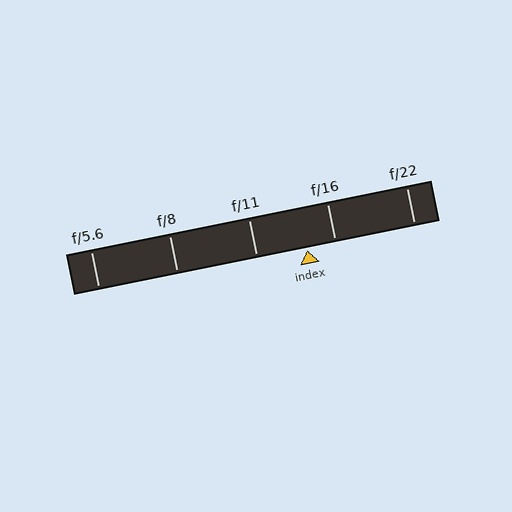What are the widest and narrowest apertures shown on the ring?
The widest aperture shown is f/5.6 and the narrowest is f/22.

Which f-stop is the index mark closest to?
The index mark is closest to f/16.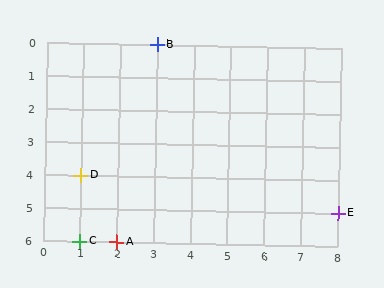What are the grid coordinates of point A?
Point A is at grid coordinates (2, 6).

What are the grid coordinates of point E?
Point E is at grid coordinates (8, 5).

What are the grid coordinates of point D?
Point D is at grid coordinates (1, 4).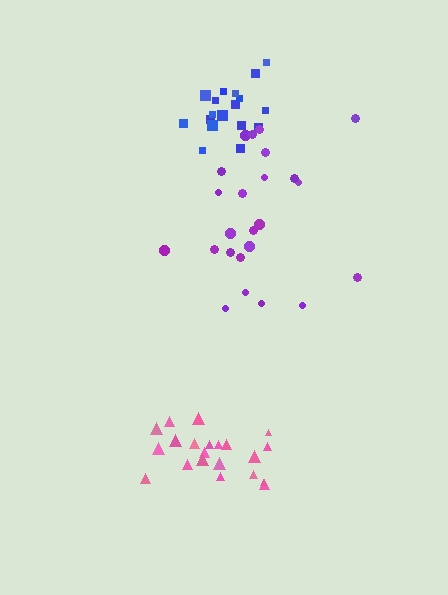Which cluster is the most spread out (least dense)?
Purple.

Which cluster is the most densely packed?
Blue.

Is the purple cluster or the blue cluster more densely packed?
Blue.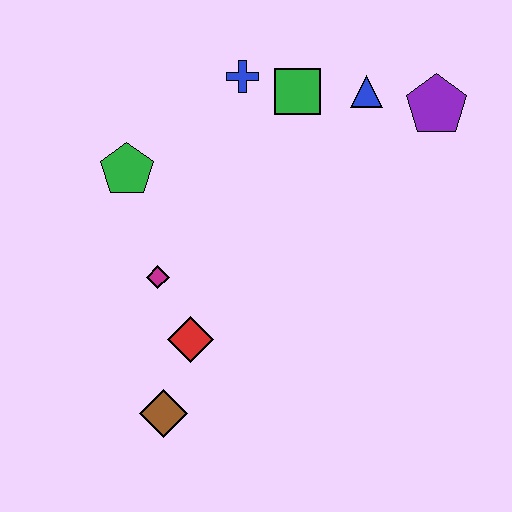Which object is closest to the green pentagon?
The magenta diamond is closest to the green pentagon.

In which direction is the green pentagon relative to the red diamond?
The green pentagon is above the red diamond.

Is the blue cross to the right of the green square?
No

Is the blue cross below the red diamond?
No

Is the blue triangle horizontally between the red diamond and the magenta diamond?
No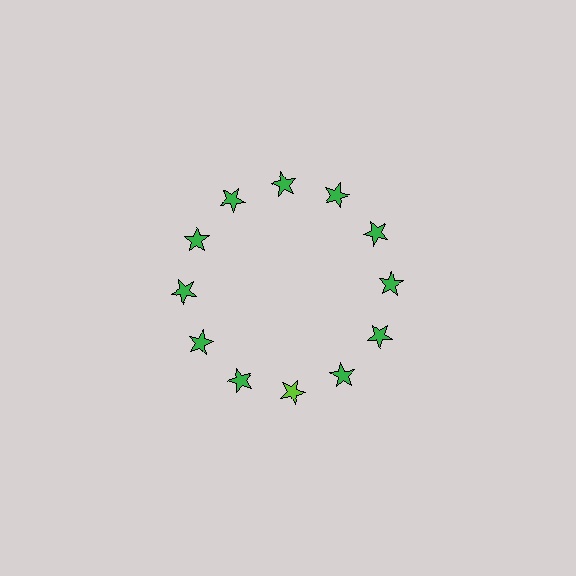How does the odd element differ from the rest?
It has a different color: lime instead of green.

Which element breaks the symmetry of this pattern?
The lime star at roughly the 6 o'clock position breaks the symmetry. All other shapes are green stars.